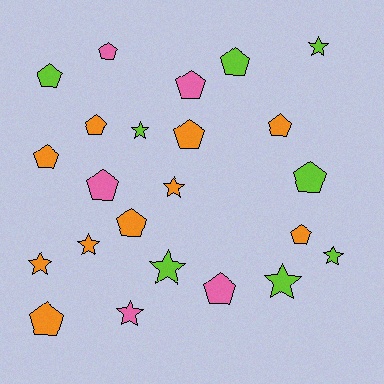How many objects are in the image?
There are 23 objects.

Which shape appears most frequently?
Pentagon, with 14 objects.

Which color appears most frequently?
Orange, with 10 objects.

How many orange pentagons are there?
There are 7 orange pentagons.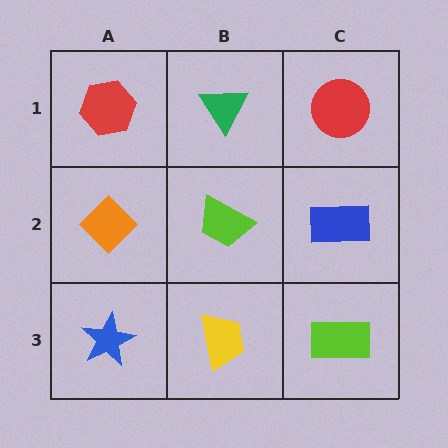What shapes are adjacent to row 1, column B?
A lime trapezoid (row 2, column B), a red hexagon (row 1, column A), a red circle (row 1, column C).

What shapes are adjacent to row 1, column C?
A blue rectangle (row 2, column C), a green triangle (row 1, column B).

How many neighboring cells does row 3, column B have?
3.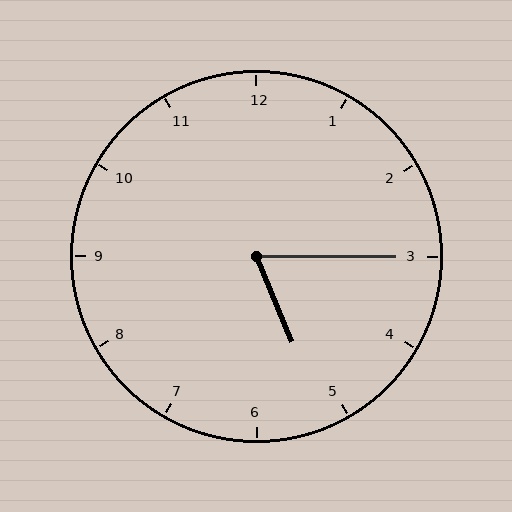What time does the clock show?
5:15.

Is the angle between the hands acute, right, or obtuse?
It is acute.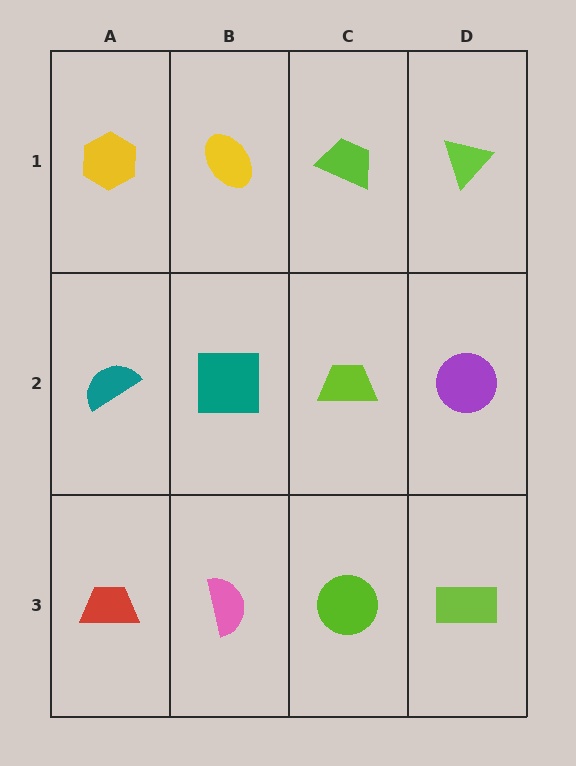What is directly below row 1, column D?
A purple circle.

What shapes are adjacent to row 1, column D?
A purple circle (row 2, column D), a lime trapezoid (row 1, column C).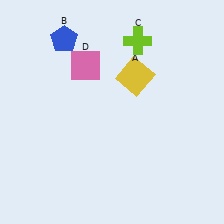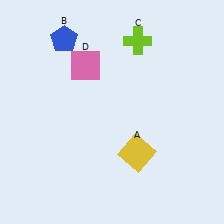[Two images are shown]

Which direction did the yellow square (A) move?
The yellow square (A) moved down.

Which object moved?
The yellow square (A) moved down.